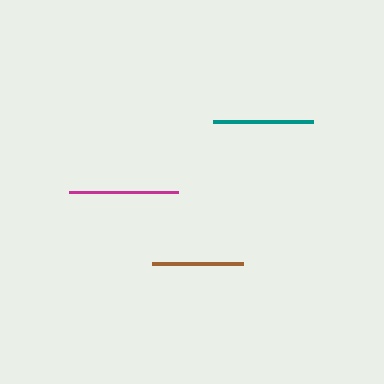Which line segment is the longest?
The magenta line is the longest at approximately 109 pixels.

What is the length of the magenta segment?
The magenta segment is approximately 109 pixels long.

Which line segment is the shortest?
The brown line is the shortest at approximately 92 pixels.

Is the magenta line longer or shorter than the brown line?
The magenta line is longer than the brown line.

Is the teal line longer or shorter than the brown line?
The teal line is longer than the brown line.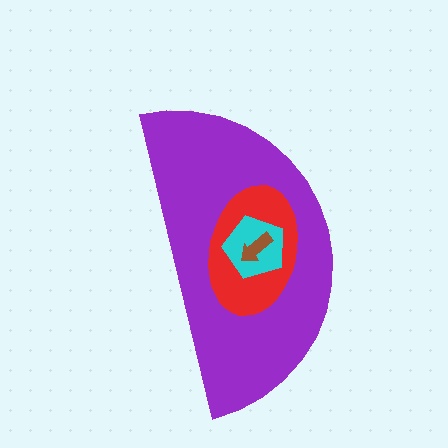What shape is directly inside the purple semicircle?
The red ellipse.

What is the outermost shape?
The purple semicircle.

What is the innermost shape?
The brown arrow.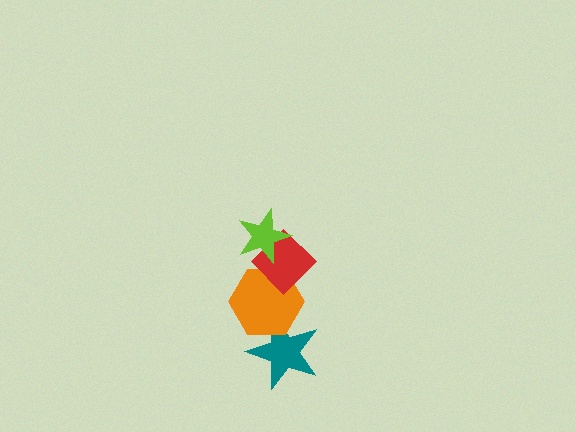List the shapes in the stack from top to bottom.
From top to bottom: the lime star, the red diamond, the orange hexagon, the teal star.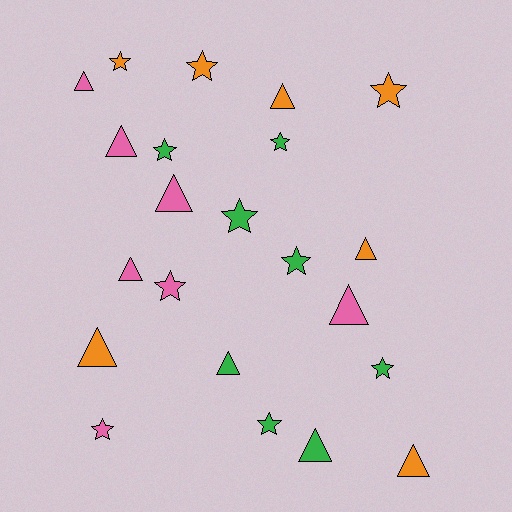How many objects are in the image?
There are 22 objects.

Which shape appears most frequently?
Star, with 11 objects.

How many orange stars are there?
There are 3 orange stars.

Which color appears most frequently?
Green, with 8 objects.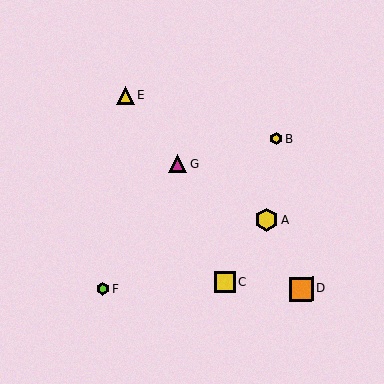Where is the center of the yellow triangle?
The center of the yellow triangle is at (125, 96).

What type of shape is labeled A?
Shape A is a yellow hexagon.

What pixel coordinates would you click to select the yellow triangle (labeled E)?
Click at (125, 96) to select the yellow triangle E.